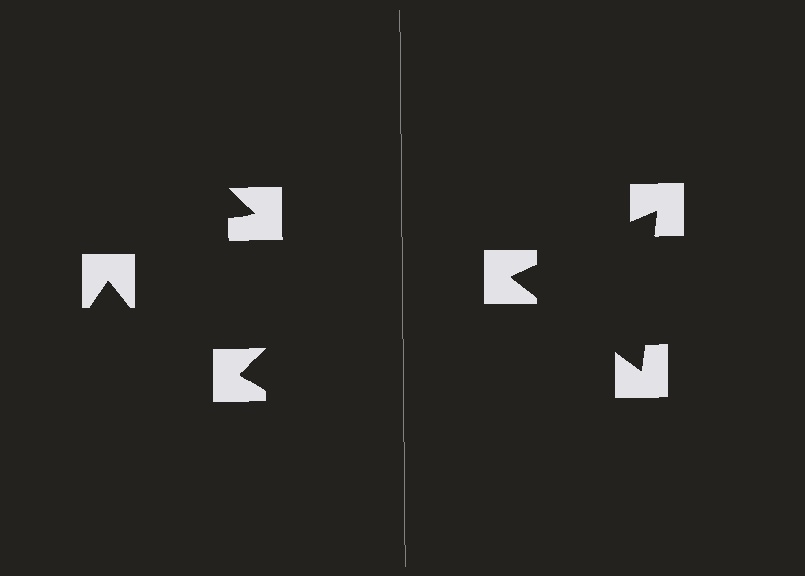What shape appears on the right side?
An illusory triangle.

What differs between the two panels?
The notched squares are positioned identically on both sides; only the wedge orientations differ. On the right they align to a triangle; on the left they are misaligned.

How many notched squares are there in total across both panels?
6 — 3 on each side.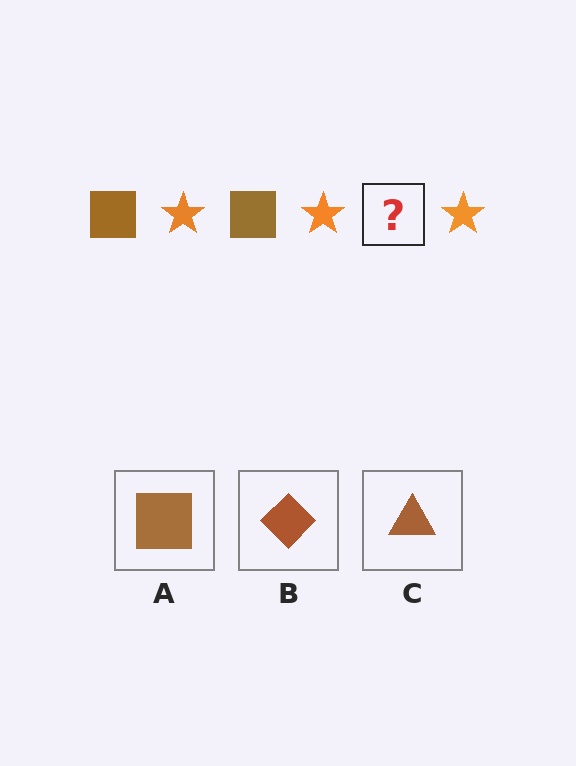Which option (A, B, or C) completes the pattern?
A.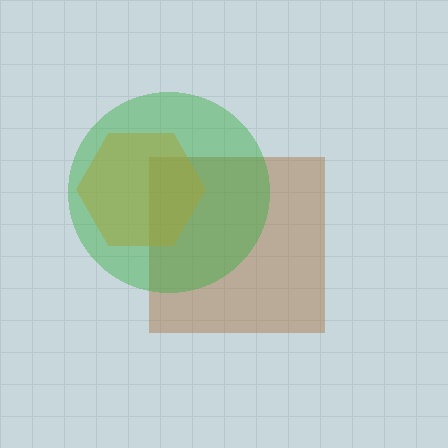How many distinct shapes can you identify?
There are 3 distinct shapes: a brown square, an orange hexagon, a green circle.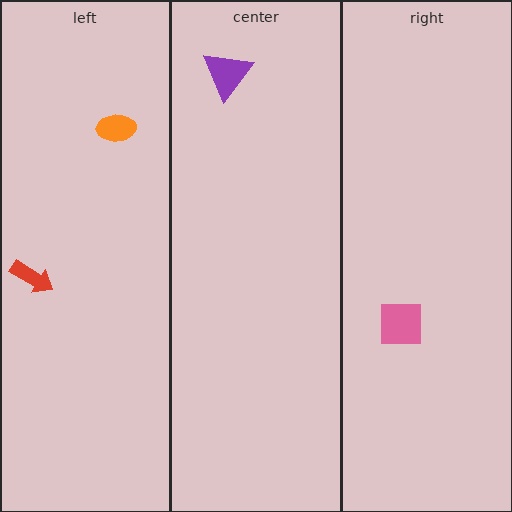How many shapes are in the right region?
1.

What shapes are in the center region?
The purple triangle.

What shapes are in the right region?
The pink square.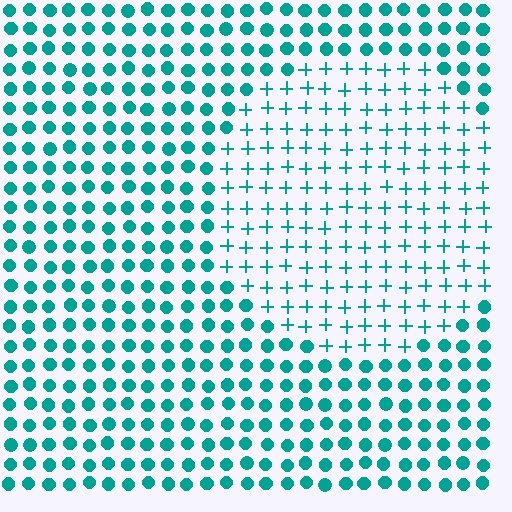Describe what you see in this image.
The image is filled with small teal elements arranged in a uniform grid. A circle-shaped region contains plus signs, while the surrounding area contains circles. The boundary is defined purely by the change in element shape.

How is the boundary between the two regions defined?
The boundary is defined by a change in element shape: plus signs inside vs. circles outside. All elements share the same color and spacing.